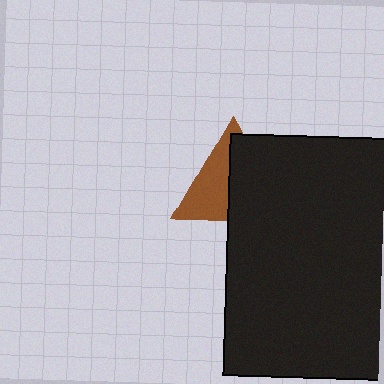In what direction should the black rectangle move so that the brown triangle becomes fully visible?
The black rectangle should move right. That is the shortest direction to clear the overlap and leave the brown triangle fully visible.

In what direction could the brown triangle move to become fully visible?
The brown triangle could move left. That would shift it out from behind the black rectangle entirely.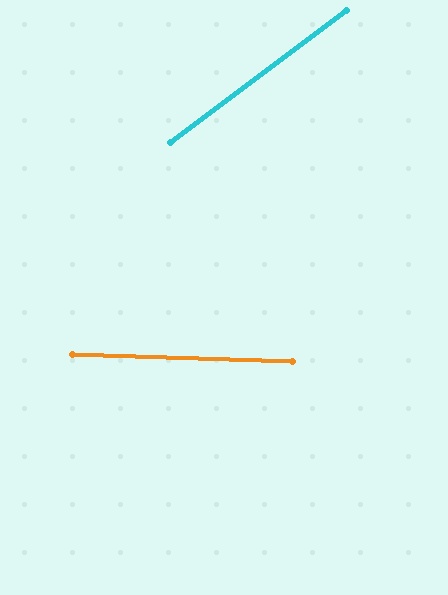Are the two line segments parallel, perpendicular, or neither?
Neither parallel nor perpendicular — they differ by about 39°.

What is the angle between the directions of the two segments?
Approximately 39 degrees.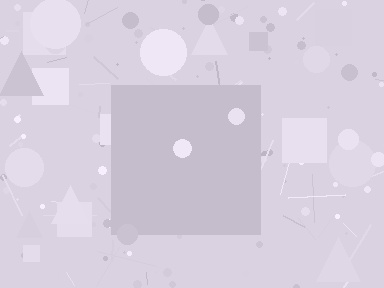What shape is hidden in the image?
A square is hidden in the image.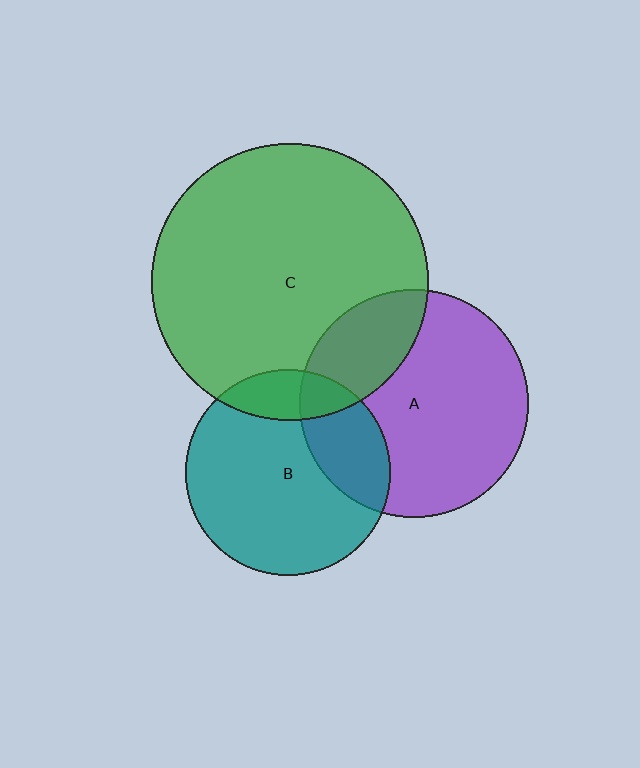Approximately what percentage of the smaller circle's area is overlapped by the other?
Approximately 25%.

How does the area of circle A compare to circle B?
Approximately 1.2 times.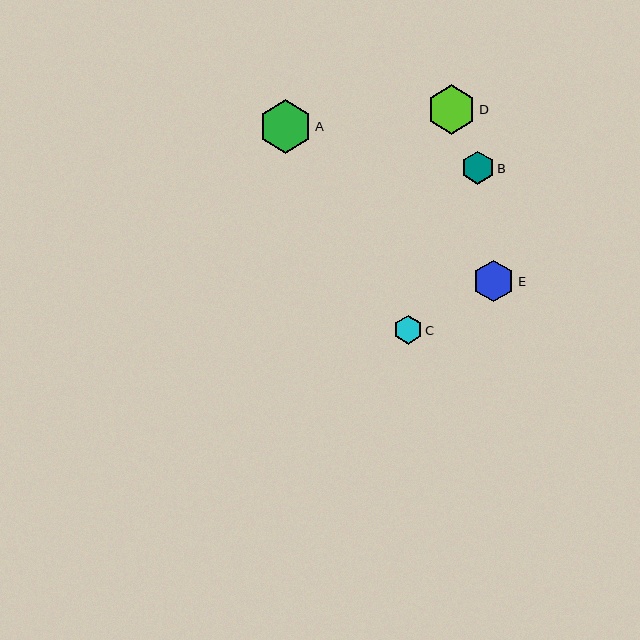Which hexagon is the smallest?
Hexagon C is the smallest with a size of approximately 28 pixels.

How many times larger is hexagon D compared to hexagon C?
Hexagon D is approximately 1.8 times the size of hexagon C.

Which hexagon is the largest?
Hexagon A is the largest with a size of approximately 53 pixels.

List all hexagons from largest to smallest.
From largest to smallest: A, D, E, B, C.